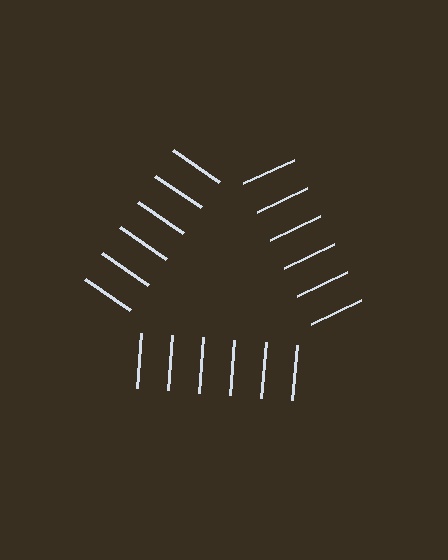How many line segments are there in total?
18 — 6 along each of the 3 edges.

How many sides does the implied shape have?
3 sides — the line-ends trace a triangle.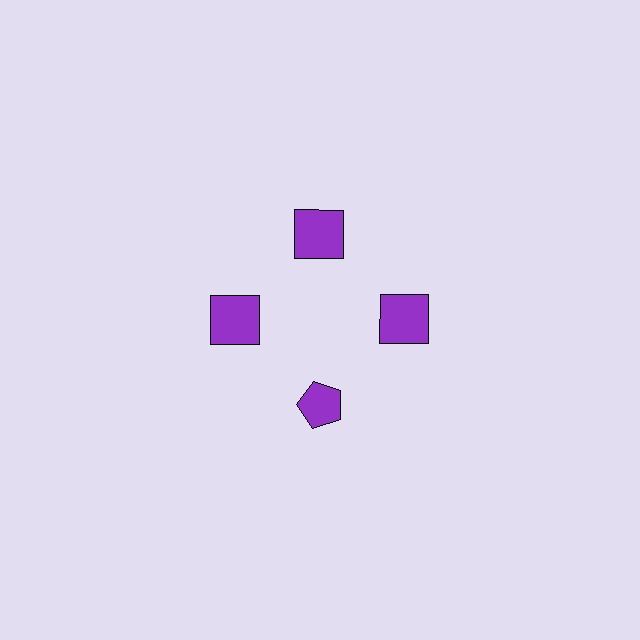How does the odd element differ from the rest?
It has a different shape: pentagon instead of square.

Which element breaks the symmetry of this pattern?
The purple pentagon at roughly the 6 o'clock position breaks the symmetry. All other shapes are purple squares.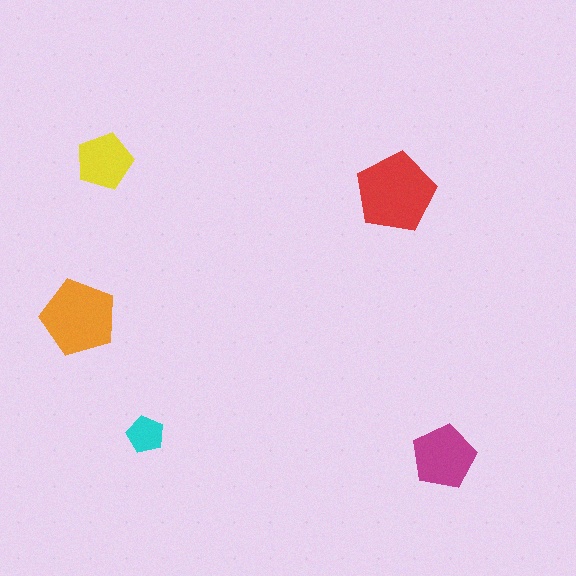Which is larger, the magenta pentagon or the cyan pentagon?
The magenta one.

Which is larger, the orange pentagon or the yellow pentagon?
The orange one.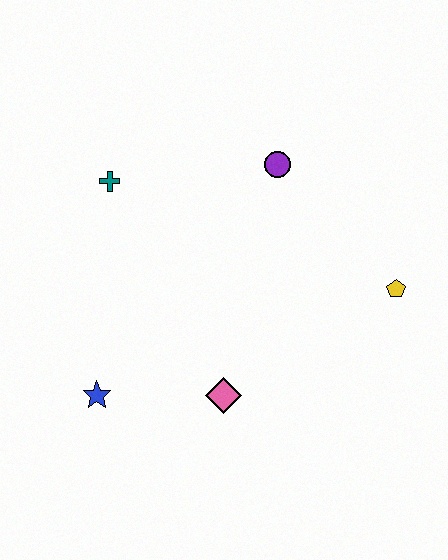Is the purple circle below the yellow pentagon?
No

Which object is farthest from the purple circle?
The blue star is farthest from the purple circle.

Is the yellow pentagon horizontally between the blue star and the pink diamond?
No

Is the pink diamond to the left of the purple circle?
Yes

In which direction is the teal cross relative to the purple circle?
The teal cross is to the left of the purple circle.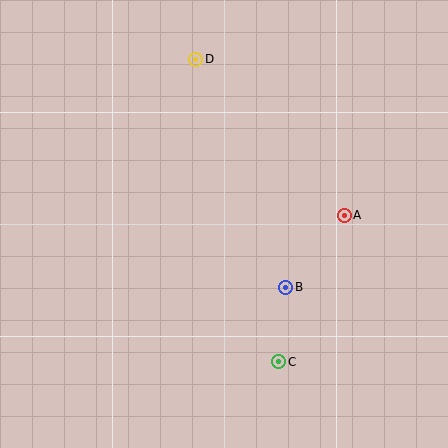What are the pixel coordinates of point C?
Point C is at (279, 362).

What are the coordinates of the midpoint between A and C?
The midpoint between A and C is at (311, 289).